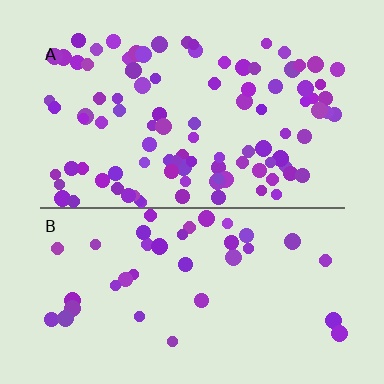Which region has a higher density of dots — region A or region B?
A (the top).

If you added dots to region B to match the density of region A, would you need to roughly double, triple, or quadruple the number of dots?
Approximately triple.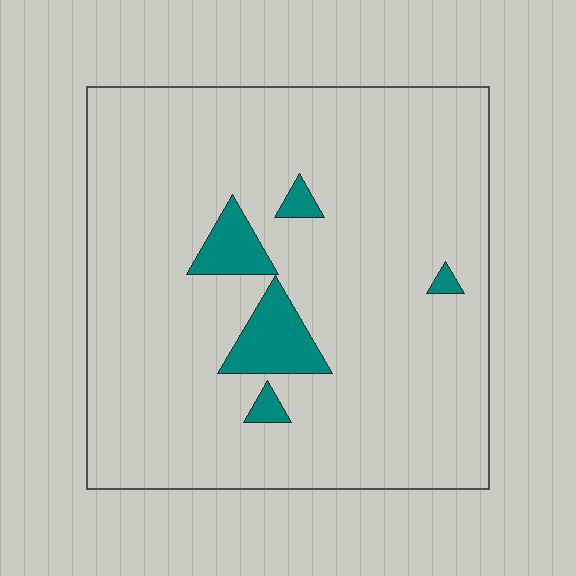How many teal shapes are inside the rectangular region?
5.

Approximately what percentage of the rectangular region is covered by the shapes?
Approximately 10%.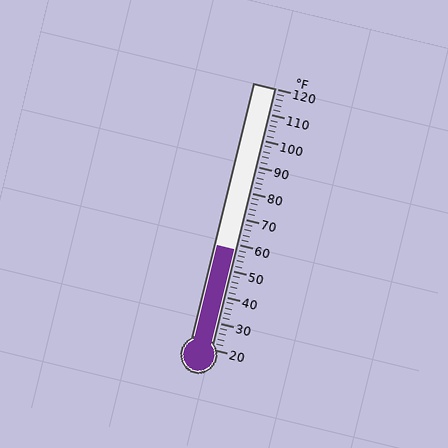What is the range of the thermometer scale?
The thermometer scale ranges from 20°F to 120°F.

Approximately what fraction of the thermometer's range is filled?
The thermometer is filled to approximately 40% of its range.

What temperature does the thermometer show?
The thermometer shows approximately 58°F.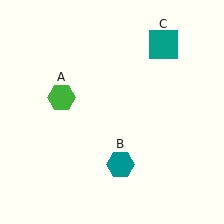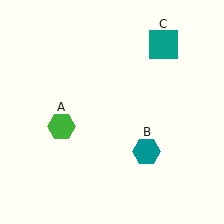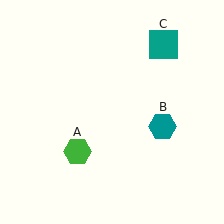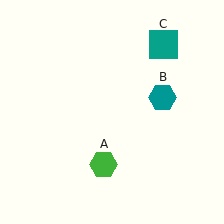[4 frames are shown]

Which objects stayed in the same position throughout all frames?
Teal square (object C) remained stationary.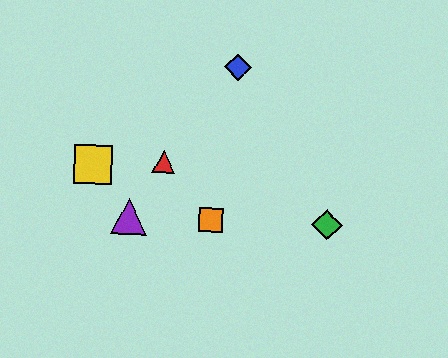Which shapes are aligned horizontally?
The green diamond, the purple triangle, the orange square are aligned horizontally.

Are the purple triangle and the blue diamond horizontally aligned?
No, the purple triangle is at y≈216 and the blue diamond is at y≈67.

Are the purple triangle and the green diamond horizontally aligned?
Yes, both are at y≈216.